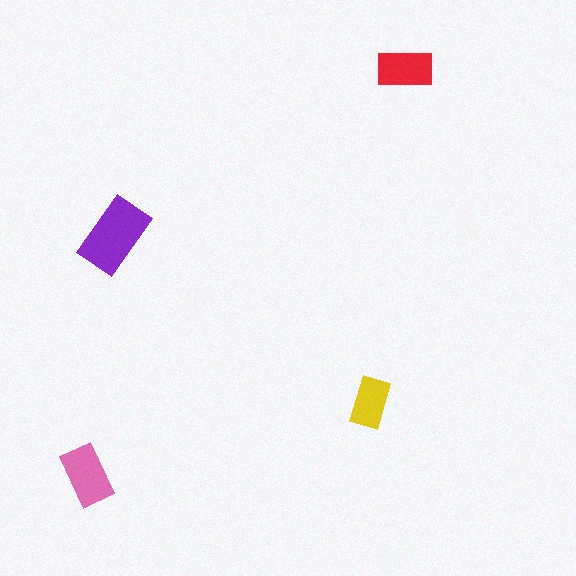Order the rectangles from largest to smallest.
the purple one, the pink one, the red one, the yellow one.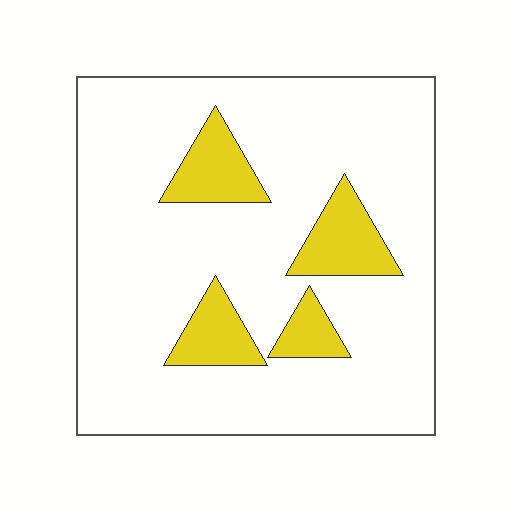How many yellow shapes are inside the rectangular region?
4.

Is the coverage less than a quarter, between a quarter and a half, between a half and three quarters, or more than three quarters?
Less than a quarter.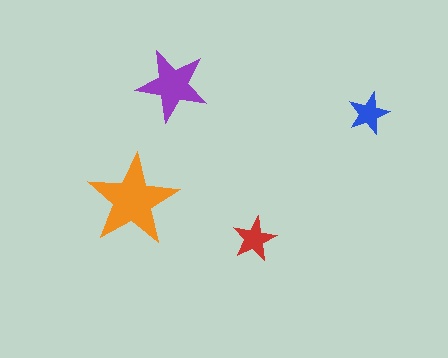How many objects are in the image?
There are 4 objects in the image.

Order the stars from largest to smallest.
the orange one, the purple one, the red one, the blue one.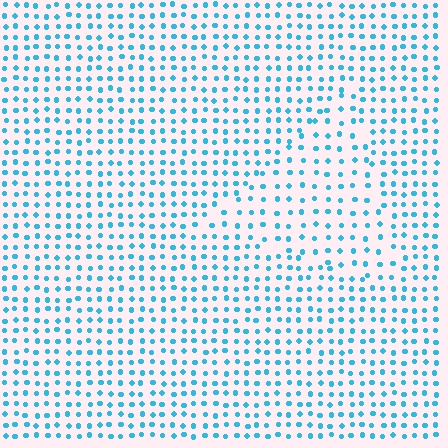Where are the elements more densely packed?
The elements are more densely packed outside the triangle boundary.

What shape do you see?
I see a triangle.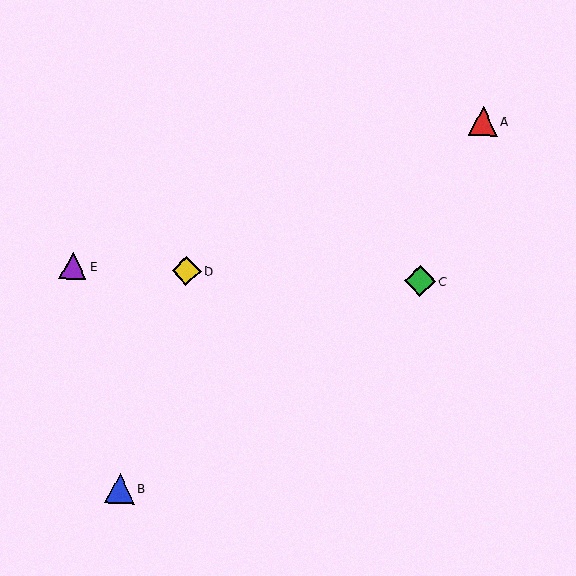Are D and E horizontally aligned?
Yes, both are at y≈271.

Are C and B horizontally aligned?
No, C is at y≈281 and B is at y≈488.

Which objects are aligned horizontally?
Objects C, D, E are aligned horizontally.